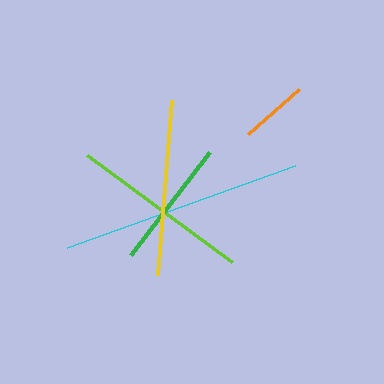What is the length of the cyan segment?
The cyan segment is approximately 242 pixels long.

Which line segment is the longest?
The cyan line is the longest at approximately 242 pixels.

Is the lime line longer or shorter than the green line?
The lime line is longer than the green line.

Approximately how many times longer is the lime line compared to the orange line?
The lime line is approximately 2.6 times the length of the orange line.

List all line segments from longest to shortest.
From longest to shortest: cyan, lime, yellow, green, orange.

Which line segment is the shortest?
The orange line is the shortest at approximately 68 pixels.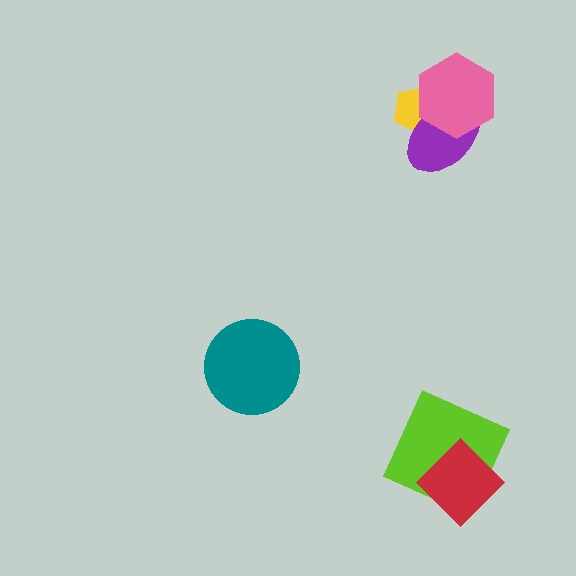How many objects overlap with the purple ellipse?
2 objects overlap with the purple ellipse.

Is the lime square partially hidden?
Yes, it is partially covered by another shape.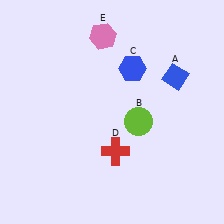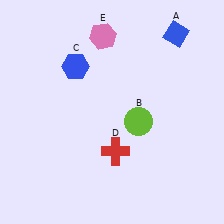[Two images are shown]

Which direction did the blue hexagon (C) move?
The blue hexagon (C) moved left.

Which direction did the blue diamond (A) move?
The blue diamond (A) moved up.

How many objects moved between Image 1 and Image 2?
2 objects moved between the two images.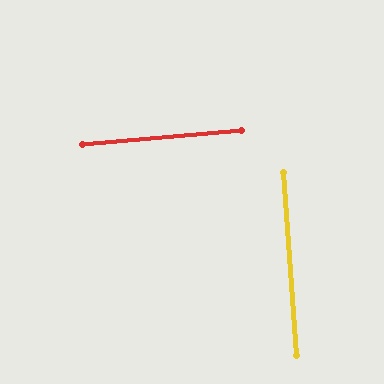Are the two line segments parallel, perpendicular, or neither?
Perpendicular — they meet at approximately 89°.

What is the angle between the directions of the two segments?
Approximately 89 degrees.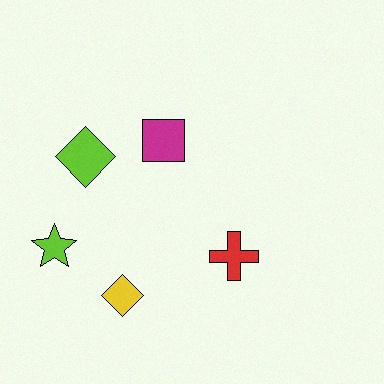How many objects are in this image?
There are 5 objects.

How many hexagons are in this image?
There are no hexagons.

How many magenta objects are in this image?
There is 1 magenta object.